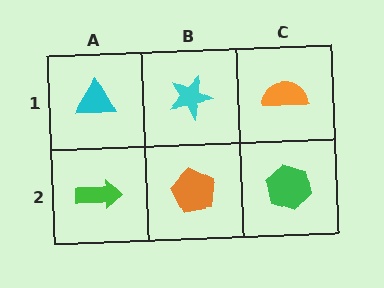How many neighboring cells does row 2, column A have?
2.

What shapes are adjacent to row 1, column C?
A green hexagon (row 2, column C), a cyan star (row 1, column B).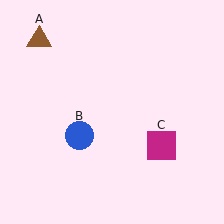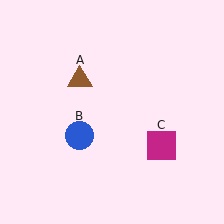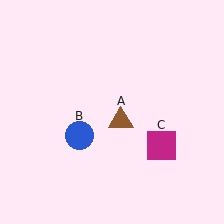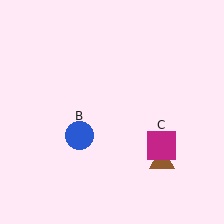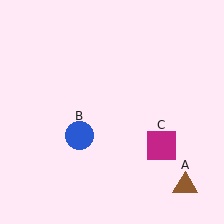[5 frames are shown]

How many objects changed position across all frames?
1 object changed position: brown triangle (object A).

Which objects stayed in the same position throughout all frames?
Blue circle (object B) and magenta square (object C) remained stationary.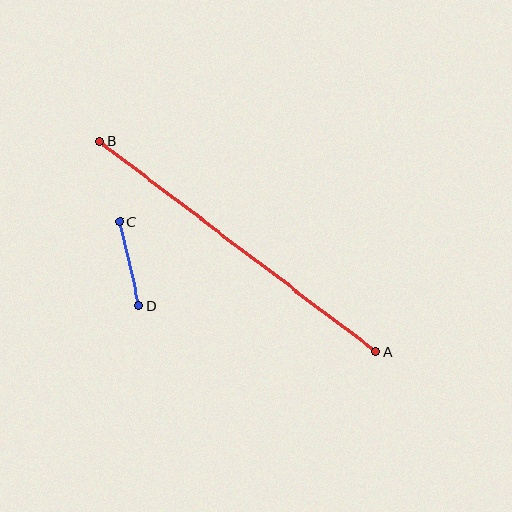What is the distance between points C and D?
The distance is approximately 86 pixels.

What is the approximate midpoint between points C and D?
The midpoint is at approximately (130, 264) pixels.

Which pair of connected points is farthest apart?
Points A and B are farthest apart.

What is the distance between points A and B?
The distance is approximately 347 pixels.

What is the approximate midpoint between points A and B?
The midpoint is at approximately (238, 246) pixels.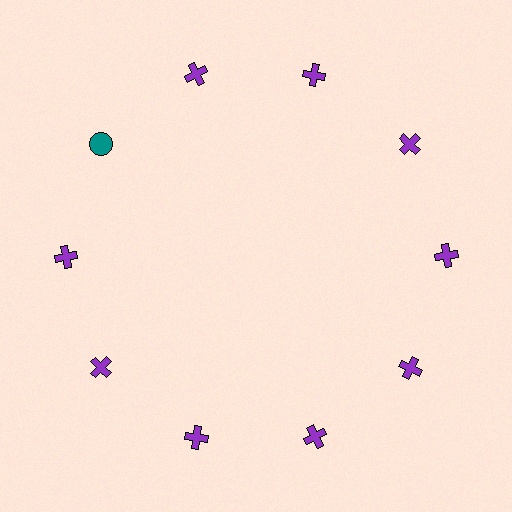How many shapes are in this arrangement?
There are 10 shapes arranged in a ring pattern.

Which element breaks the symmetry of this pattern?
The teal circle at roughly the 10 o'clock position breaks the symmetry. All other shapes are purple crosses.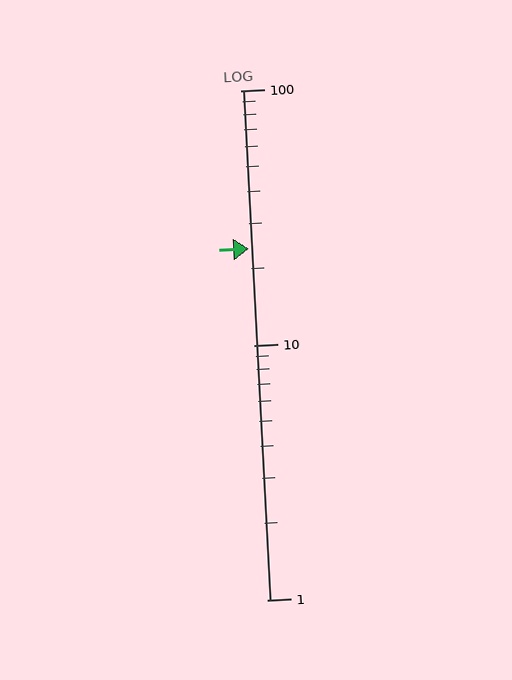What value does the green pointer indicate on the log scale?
The pointer indicates approximately 24.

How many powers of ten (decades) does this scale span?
The scale spans 2 decades, from 1 to 100.